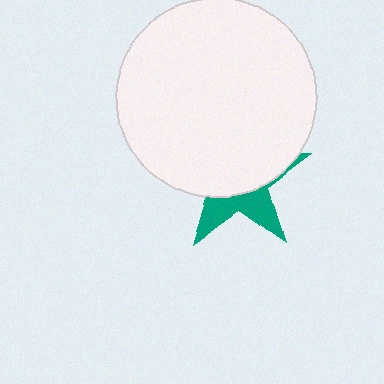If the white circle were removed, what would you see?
You would see the complete teal star.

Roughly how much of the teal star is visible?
A small part of it is visible (roughly 35%).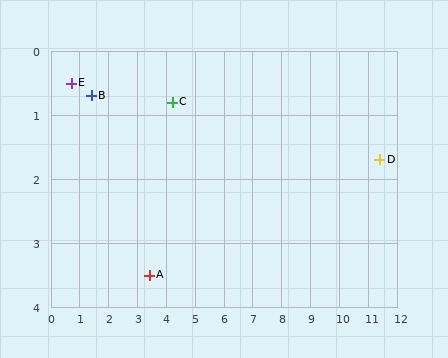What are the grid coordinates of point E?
Point E is at approximately (0.7, 0.5).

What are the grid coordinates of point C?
Point C is at approximately (4.2, 0.8).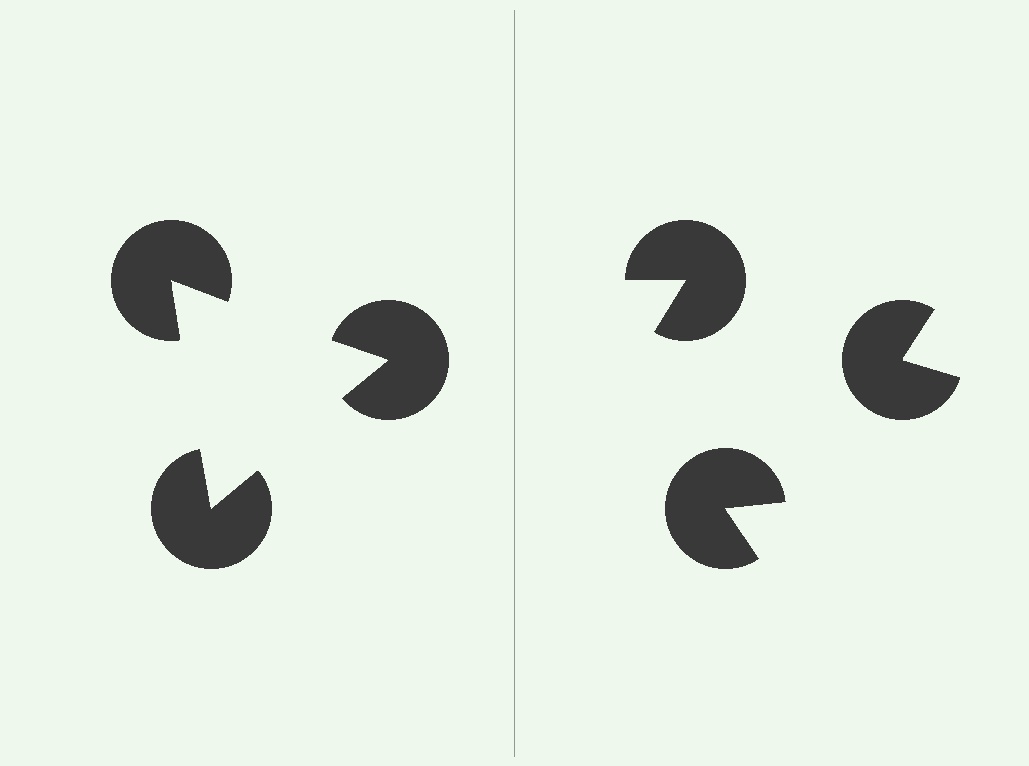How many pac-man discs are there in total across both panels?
6 — 3 on each side.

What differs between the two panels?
The pac-man discs are positioned identically on both sides; only the wedge orientations differ. On the left they align to a triangle; on the right they are misaligned.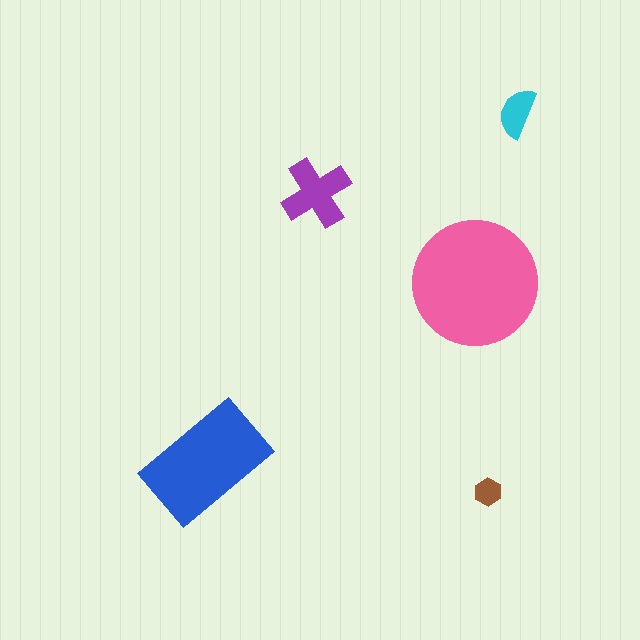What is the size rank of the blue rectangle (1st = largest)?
2nd.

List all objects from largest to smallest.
The pink circle, the blue rectangle, the purple cross, the cyan semicircle, the brown hexagon.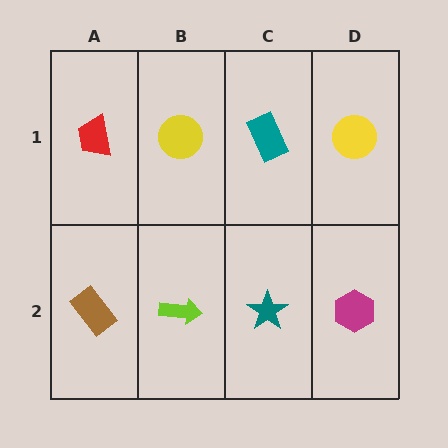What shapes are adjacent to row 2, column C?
A teal rectangle (row 1, column C), a lime arrow (row 2, column B), a magenta hexagon (row 2, column D).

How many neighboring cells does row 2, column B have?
3.